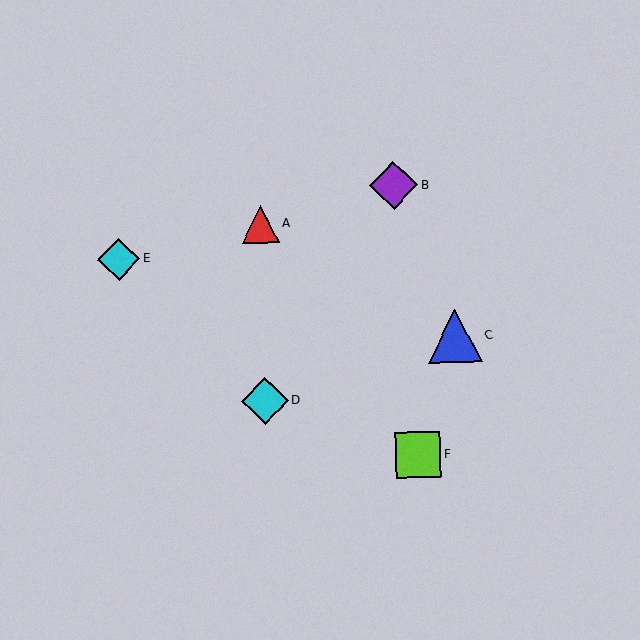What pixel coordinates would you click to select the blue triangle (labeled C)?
Click at (455, 336) to select the blue triangle C.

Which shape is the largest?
The blue triangle (labeled C) is the largest.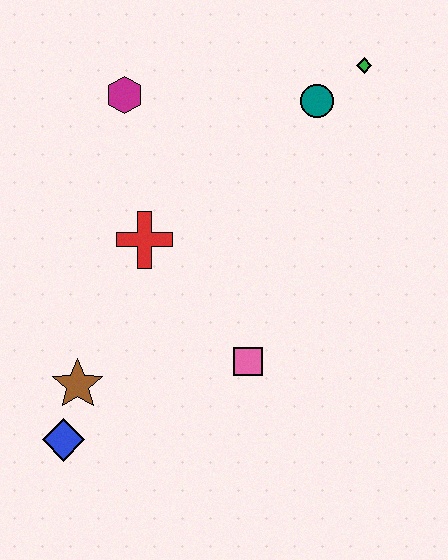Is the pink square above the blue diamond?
Yes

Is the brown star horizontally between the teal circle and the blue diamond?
Yes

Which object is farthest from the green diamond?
The blue diamond is farthest from the green diamond.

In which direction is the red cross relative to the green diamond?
The red cross is to the left of the green diamond.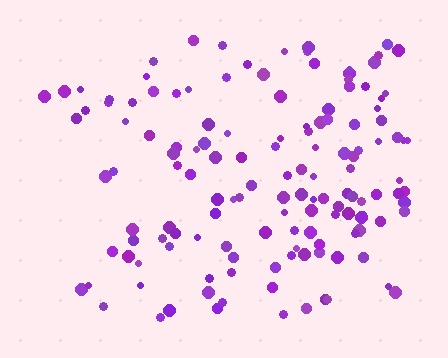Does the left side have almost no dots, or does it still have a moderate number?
Still a moderate number, just noticeably fewer than the right.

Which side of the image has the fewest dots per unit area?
The left.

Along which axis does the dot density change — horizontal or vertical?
Horizontal.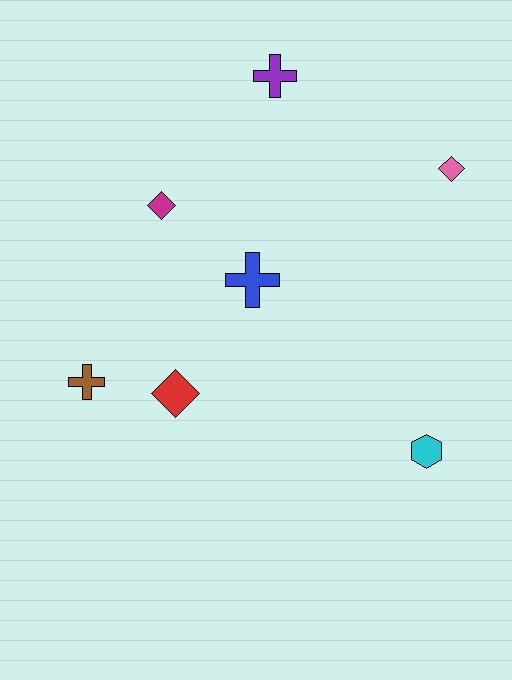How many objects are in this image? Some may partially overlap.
There are 7 objects.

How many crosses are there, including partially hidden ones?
There are 3 crosses.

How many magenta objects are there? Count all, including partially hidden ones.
There is 1 magenta object.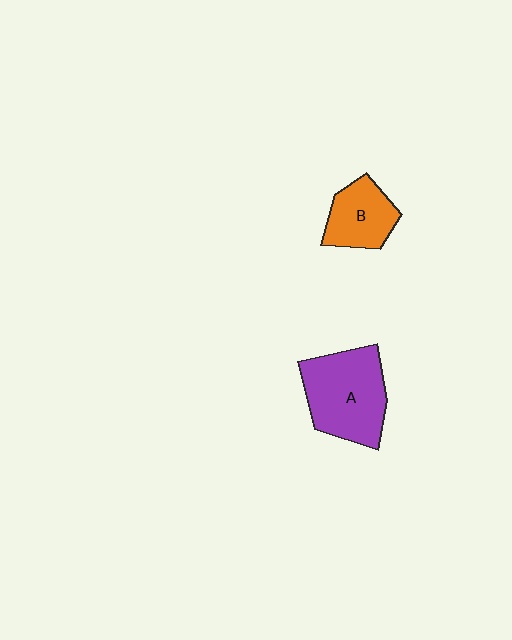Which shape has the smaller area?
Shape B (orange).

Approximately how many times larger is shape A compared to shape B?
Approximately 1.7 times.